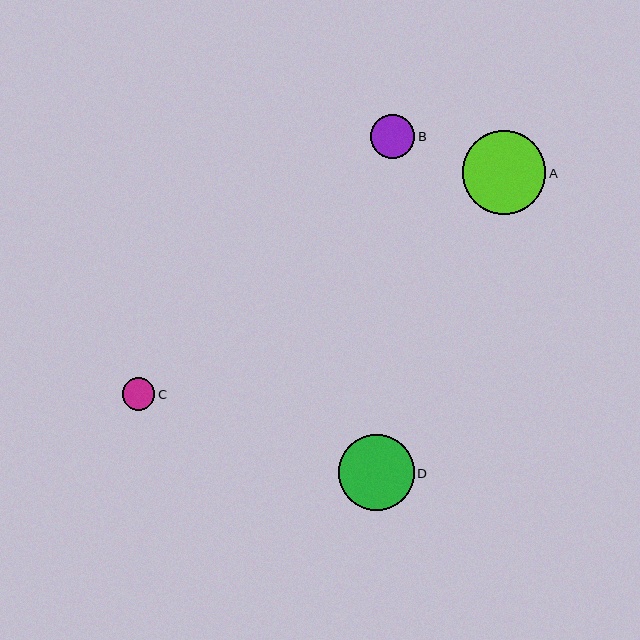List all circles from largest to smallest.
From largest to smallest: A, D, B, C.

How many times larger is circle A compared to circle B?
Circle A is approximately 1.9 times the size of circle B.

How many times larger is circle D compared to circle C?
Circle D is approximately 2.3 times the size of circle C.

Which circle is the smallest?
Circle C is the smallest with a size of approximately 33 pixels.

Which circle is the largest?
Circle A is the largest with a size of approximately 84 pixels.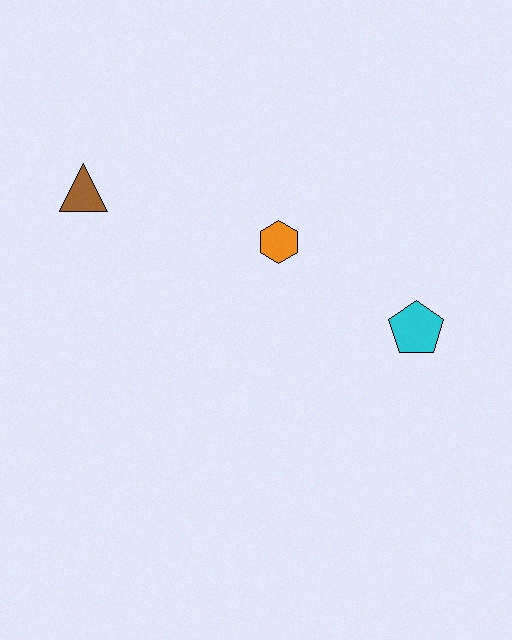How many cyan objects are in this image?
There is 1 cyan object.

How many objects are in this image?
There are 3 objects.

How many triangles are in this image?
There is 1 triangle.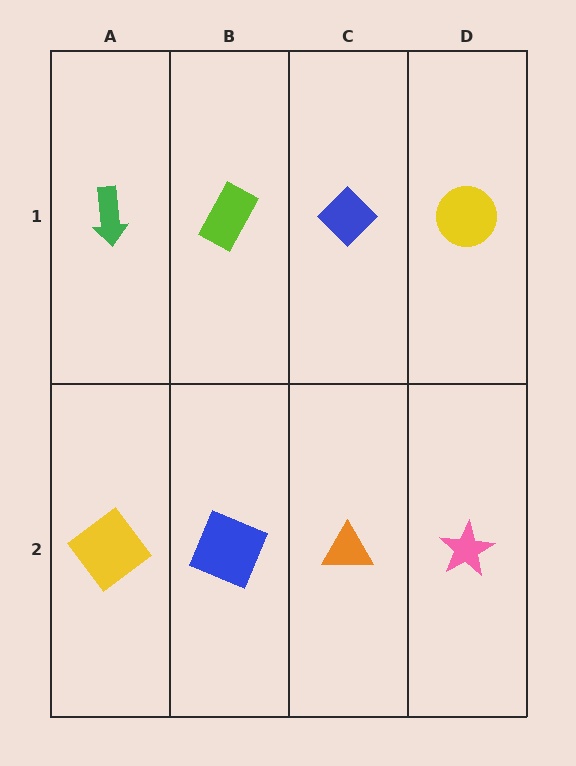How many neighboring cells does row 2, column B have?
3.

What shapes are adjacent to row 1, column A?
A yellow diamond (row 2, column A), a lime rectangle (row 1, column B).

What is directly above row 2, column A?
A green arrow.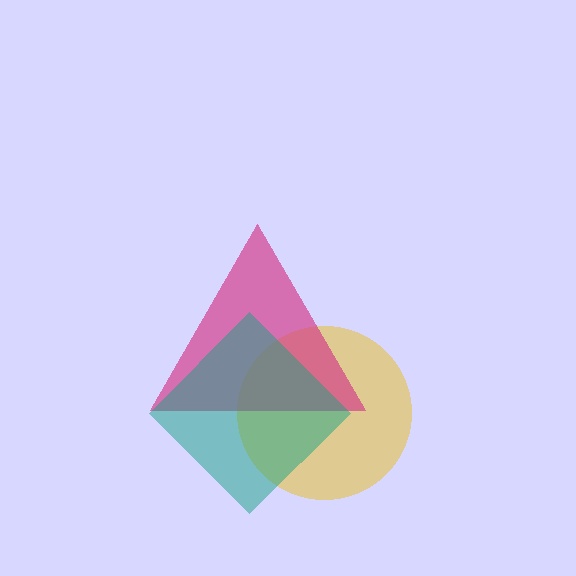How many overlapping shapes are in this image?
There are 3 overlapping shapes in the image.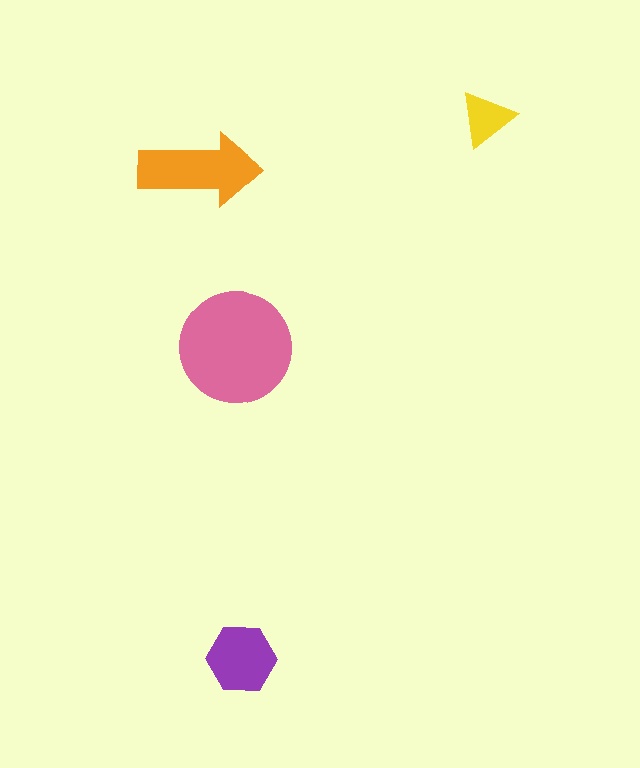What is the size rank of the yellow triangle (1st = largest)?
4th.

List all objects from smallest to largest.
The yellow triangle, the purple hexagon, the orange arrow, the pink circle.